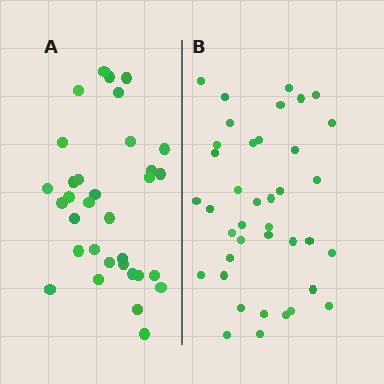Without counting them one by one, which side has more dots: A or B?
Region B (the right region) has more dots.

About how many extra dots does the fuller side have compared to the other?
Region B has about 6 more dots than region A.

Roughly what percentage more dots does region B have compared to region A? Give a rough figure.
About 20% more.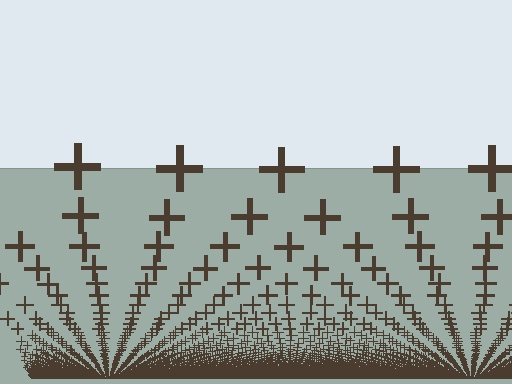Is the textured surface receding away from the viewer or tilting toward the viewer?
The surface appears to tilt toward the viewer. Texture elements get larger and sparser toward the top.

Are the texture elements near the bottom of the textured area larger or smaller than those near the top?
Smaller. The gradient is inverted — elements near the bottom are smaller and denser.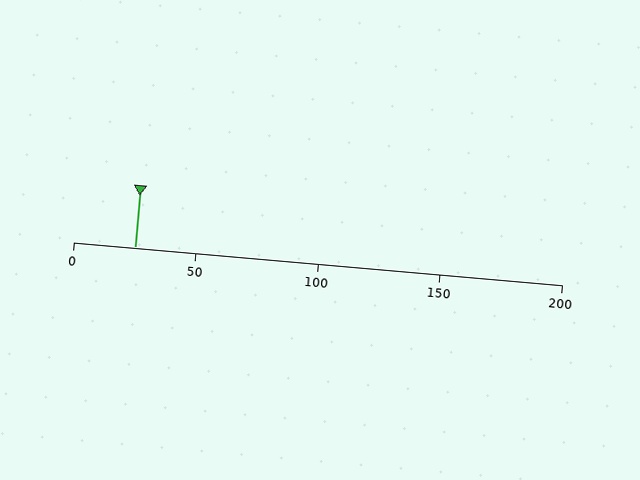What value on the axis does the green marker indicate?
The marker indicates approximately 25.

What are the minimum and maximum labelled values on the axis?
The axis runs from 0 to 200.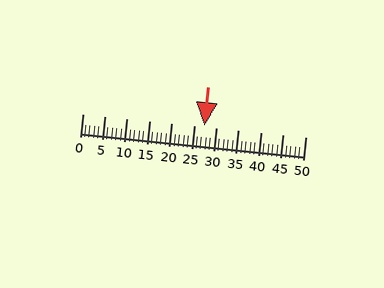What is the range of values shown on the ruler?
The ruler shows values from 0 to 50.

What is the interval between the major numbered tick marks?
The major tick marks are spaced 5 units apart.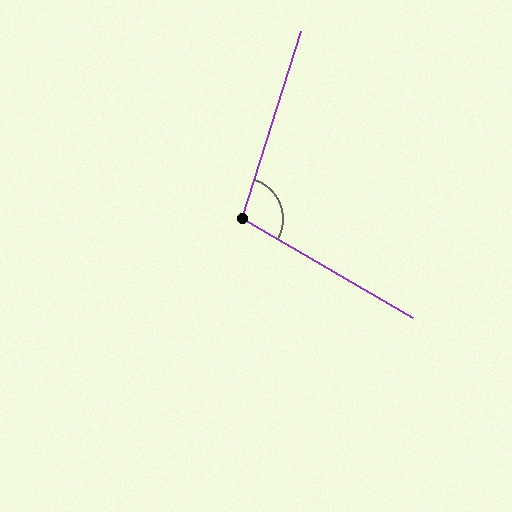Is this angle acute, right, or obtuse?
It is obtuse.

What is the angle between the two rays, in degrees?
Approximately 103 degrees.